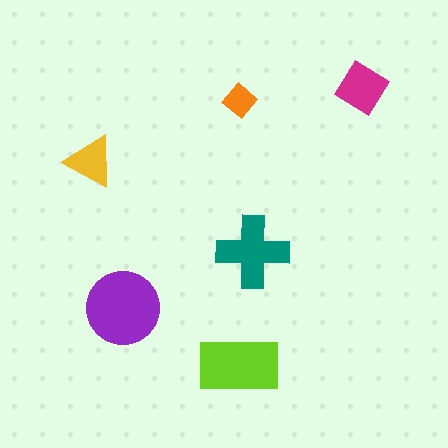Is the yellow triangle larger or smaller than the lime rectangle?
Smaller.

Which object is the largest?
The purple circle.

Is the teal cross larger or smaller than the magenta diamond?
Larger.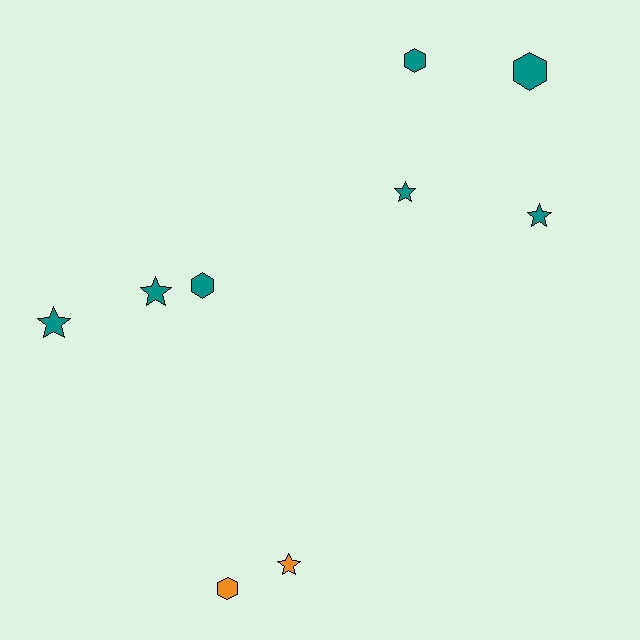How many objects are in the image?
There are 9 objects.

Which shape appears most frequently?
Star, with 5 objects.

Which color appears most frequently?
Teal, with 7 objects.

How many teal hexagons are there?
There are 3 teal hexagons.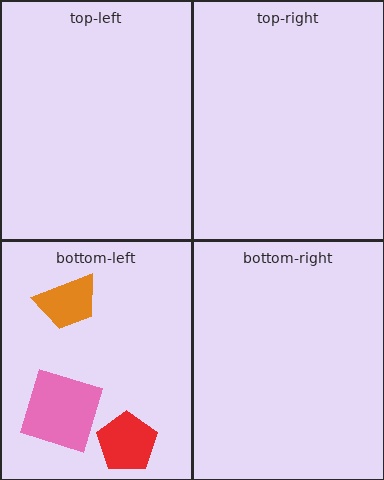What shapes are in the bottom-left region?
The pink square, the orange trapezoid, the red pentagon.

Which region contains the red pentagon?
The bottom-left region.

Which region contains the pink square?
The bottom-left region.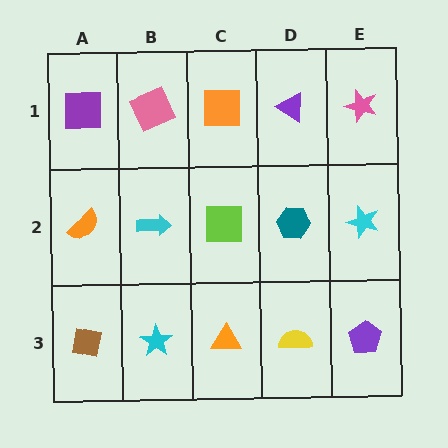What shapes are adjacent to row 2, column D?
A purple triangle (row 1, column D), a yellow semicircle (row 3, column D), a lime square (row 2, column C), a cyan star (row 2, column E).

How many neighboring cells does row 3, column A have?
2.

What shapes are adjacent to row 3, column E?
A cyan star (row 2, column E), a yellow semicircle (row 3, column D).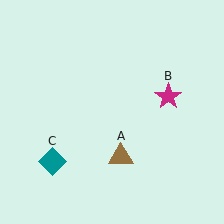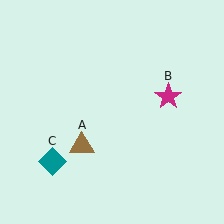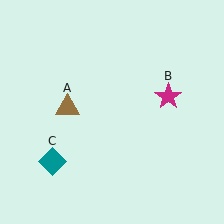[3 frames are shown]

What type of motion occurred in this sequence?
The brown triangle (object A) rotated clockwise around the center of the scene.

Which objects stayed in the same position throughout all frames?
Magenta star (object B) and teal diamond (object C) remained stationary.